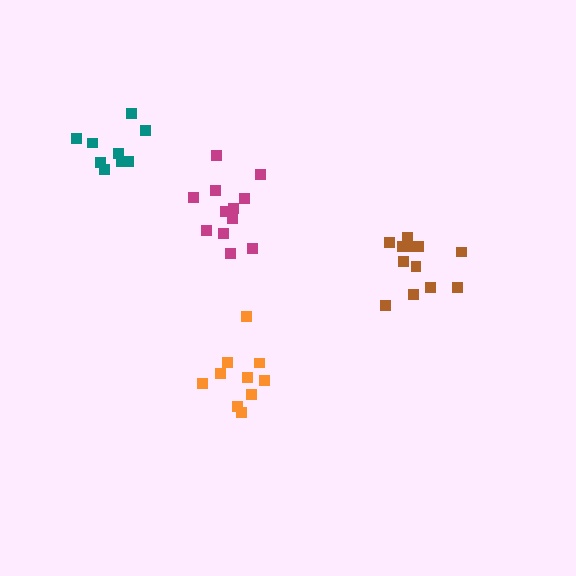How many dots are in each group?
Group 1: 12 dots, Group 2: 12 dots, Group 3: 10 dots, Group 4: 9 dots (43 total).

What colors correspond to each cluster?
The clusters are colored: brown, magenta, orange, teal.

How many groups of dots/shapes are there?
There are 4 groups.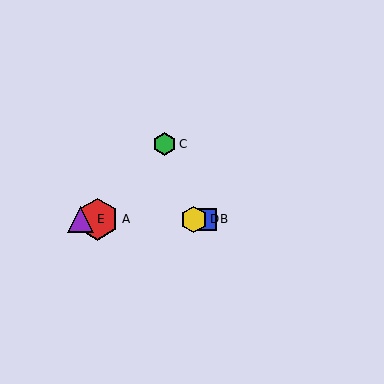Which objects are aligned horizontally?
Objects A, B, D, E are aligned horizontally.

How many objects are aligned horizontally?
4 objects (A, B, D, E) are aligned horizontally.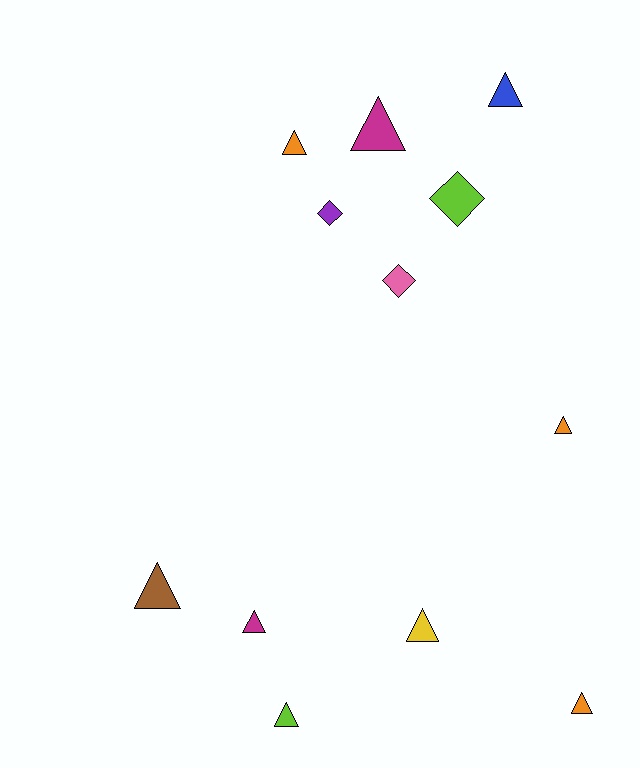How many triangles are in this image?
There are 9 triangles.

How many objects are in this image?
There are 12 objects.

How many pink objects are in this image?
There is 1 pink object.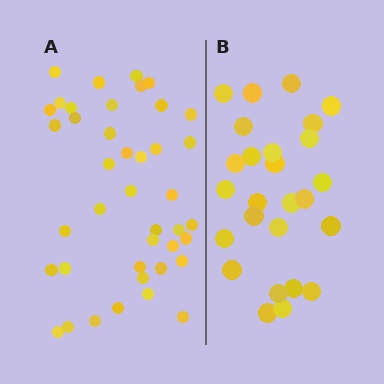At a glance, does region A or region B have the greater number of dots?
Region A (the left region) has more dots.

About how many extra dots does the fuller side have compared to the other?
Region A has approximately 15 more dots than region B.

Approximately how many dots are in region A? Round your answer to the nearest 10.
About 40 dots. (The exact count is 41, which rounds to 40.)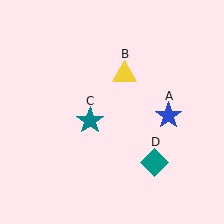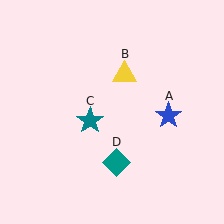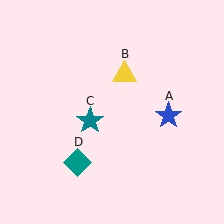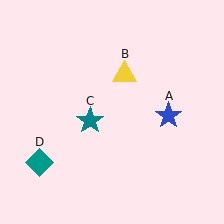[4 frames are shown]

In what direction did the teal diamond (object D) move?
The teal diamond (object D) moved left.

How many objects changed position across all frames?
1 object changed position: teal diamond (object D).